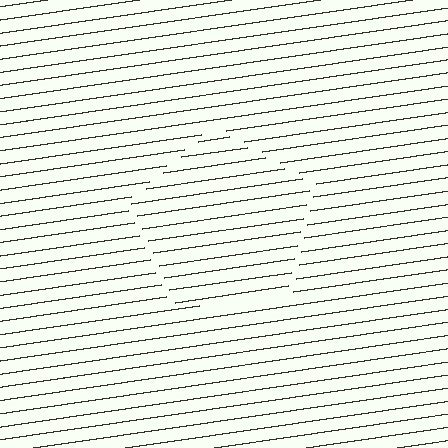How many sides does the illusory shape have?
5 sides — the line-ends trace a pentagon.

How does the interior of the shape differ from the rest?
The interior of the shape contains the same grating, shifted by half a period — the contour is defined by the phase discontinuity where line-ends from the inner and outer gratings abut.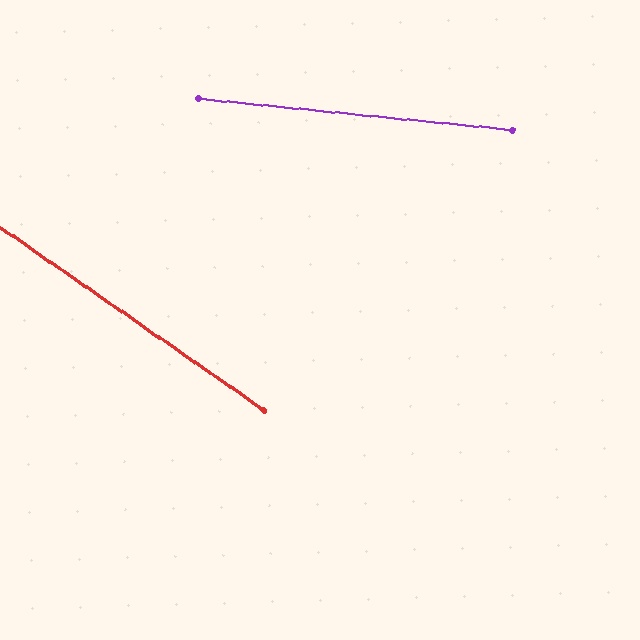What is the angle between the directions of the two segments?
Approximately 29 degrees.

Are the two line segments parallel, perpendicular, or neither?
Neither parallel nor perpendicular — they differ by about 29°.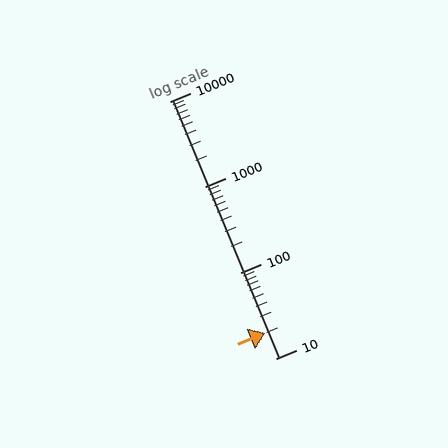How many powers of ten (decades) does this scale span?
The scale spans 3 decades, from 10 to 10000.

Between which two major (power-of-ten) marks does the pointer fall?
The pointer is between 10 and 100.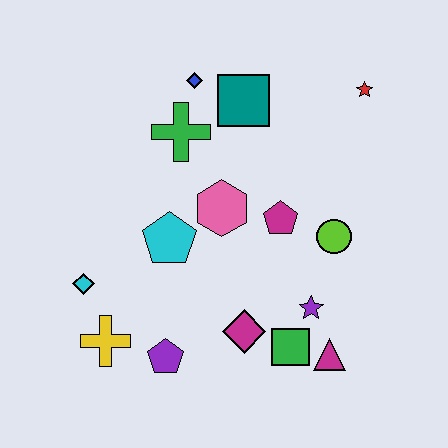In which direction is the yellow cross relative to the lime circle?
The yellow cross is to the left of the lime circle.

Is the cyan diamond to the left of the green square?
Yes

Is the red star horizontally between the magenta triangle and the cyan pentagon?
No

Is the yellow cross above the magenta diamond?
No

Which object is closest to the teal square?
The blue diamond is closest to the teal square.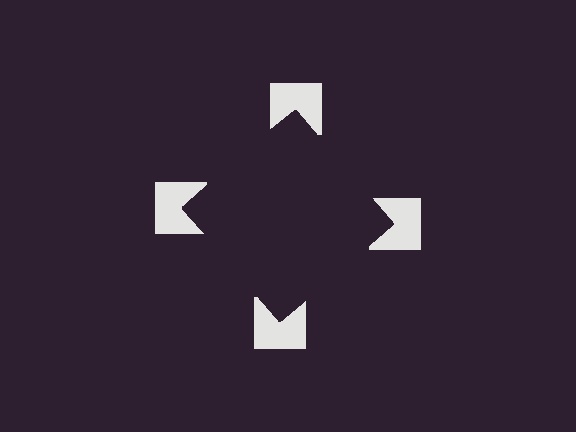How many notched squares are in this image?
There are 4 — one at each vertex of the illusory square.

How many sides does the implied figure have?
4 sides.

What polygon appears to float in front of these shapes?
An illusory square — its edges are inferred from the aligned wedge cuts in the notched squares, not physically drawn.